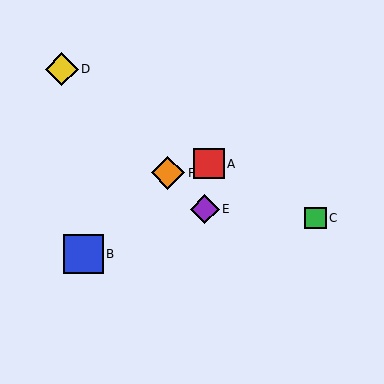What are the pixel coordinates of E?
Object E is at (205, 209).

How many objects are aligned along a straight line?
3 objects (D, E, F) are aligned along a straight line.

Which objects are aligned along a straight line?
Objects D, E, F are aligned along a straight line.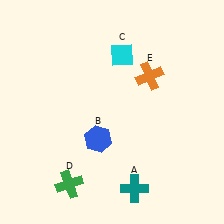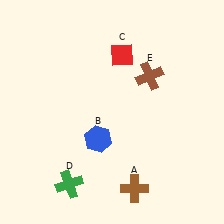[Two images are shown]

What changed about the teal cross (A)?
In Image 1, A is teal. In Image 2, it changed to brown.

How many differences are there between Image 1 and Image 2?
There are 3 differences between the two images.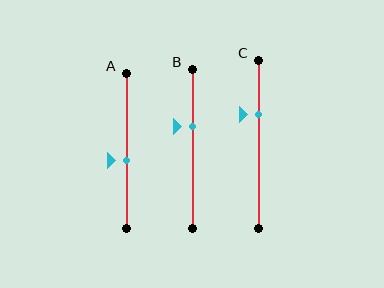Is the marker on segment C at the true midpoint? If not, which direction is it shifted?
No, the marker on segment C is shifted upward by about 18% of the segment length.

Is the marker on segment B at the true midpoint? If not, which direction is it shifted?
No, the marker on segment B is shifted upward by about 14% of the segment length.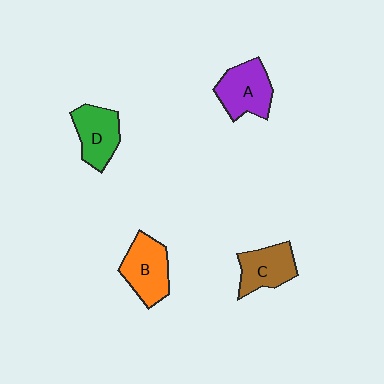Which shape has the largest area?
Shape B (orange).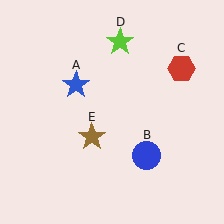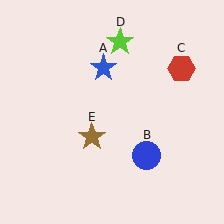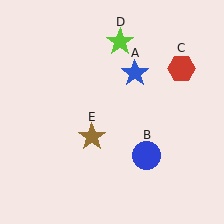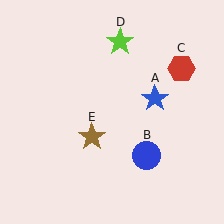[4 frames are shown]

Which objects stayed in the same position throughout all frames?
Blue circle (object B) and red hexagon (object C) and lime star (object D) and brown star (object E) remained stationary.